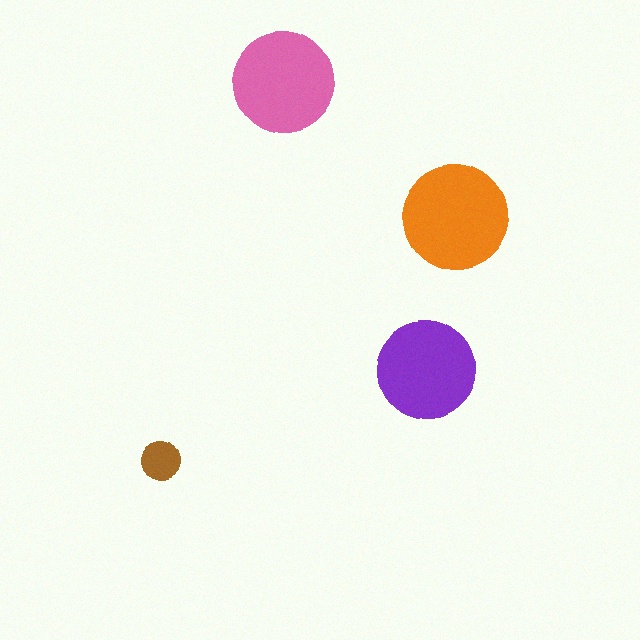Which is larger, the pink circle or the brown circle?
The pink one.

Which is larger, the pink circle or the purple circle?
The pink one.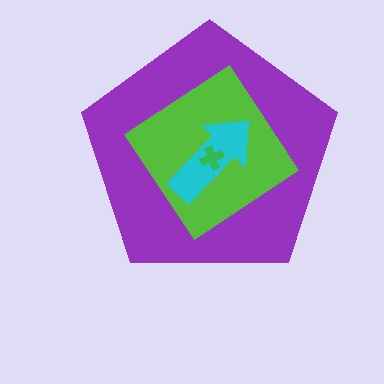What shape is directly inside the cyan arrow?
The green cross.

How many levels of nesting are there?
4.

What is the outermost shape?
The purple pentagon.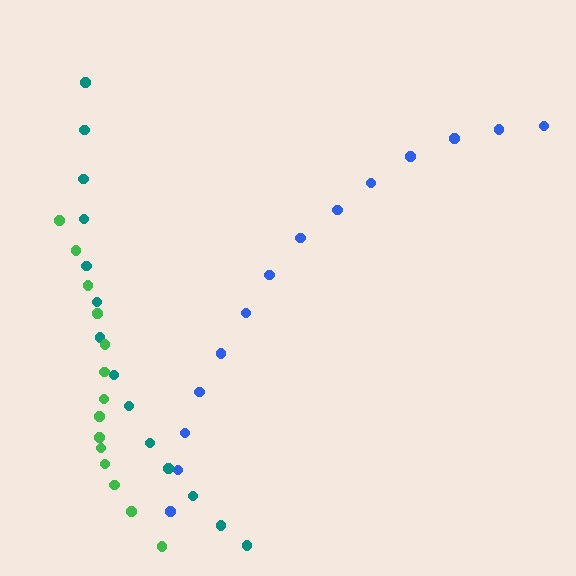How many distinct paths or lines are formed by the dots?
There are 3 distinct paths.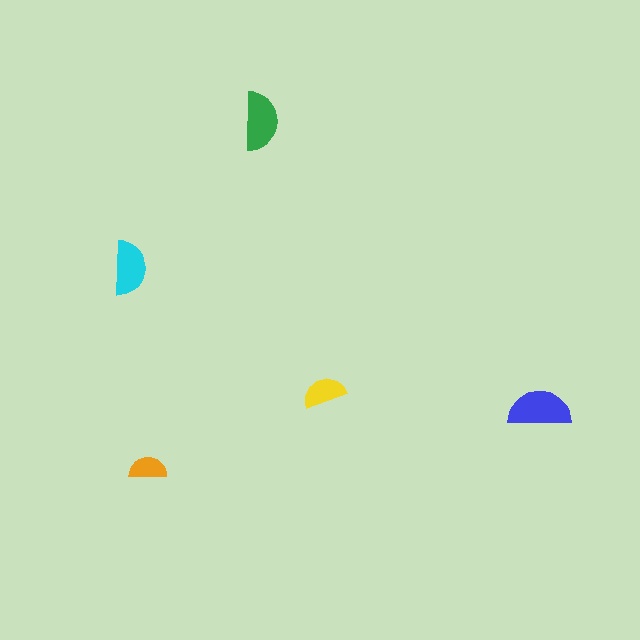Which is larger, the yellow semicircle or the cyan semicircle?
The cyan one.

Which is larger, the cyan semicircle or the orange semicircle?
The cyan one.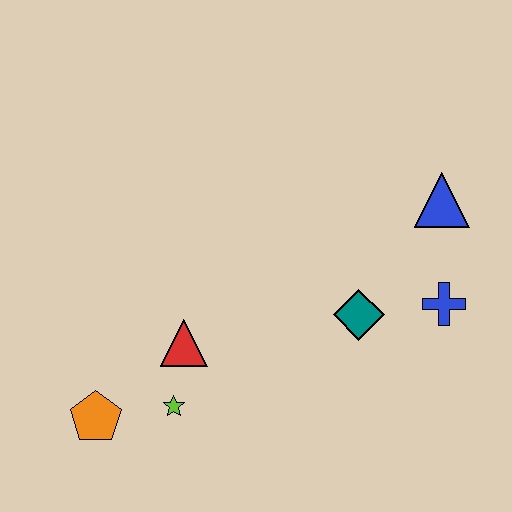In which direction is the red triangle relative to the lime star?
The red triangle is above the lime star.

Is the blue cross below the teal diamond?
No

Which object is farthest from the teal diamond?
The orange pentagon is farthest from the teal diamond.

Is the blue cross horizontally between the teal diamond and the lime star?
No